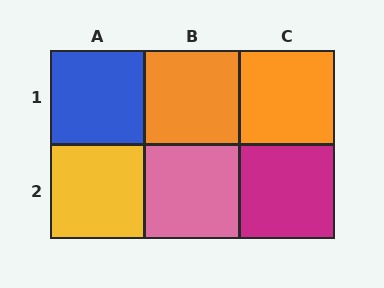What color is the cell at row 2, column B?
Pink.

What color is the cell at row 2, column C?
Magenta.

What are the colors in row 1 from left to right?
Blue, orange, orange.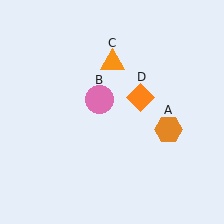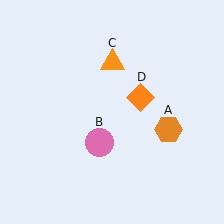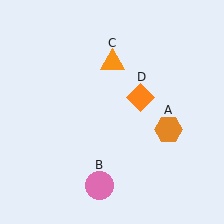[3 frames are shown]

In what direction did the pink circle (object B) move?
The pink circle (object B) moved down.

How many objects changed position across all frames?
1 object changed position: pink circle (object B).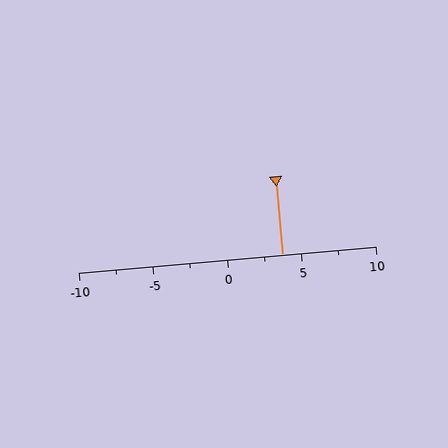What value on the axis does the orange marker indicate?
The marker indicates approximately 3.8.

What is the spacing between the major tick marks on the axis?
The major ticks are spaced 5 apart.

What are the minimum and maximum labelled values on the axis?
The axis runs from -10 to 10.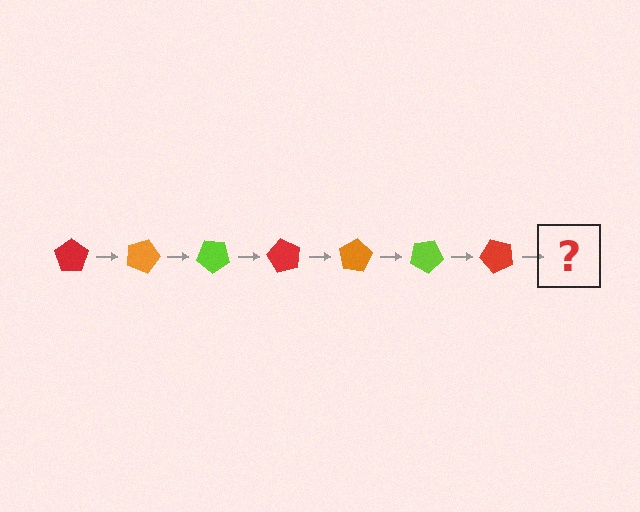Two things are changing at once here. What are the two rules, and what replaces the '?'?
The two rules are that it rotates 20 degrees each step and the color cycles through red, orange, and lime. The '?' should be an orange pentagon, rotated 140 degrees from the start.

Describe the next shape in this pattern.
It should be an orange pentagon, rotated 140 degrees from the start.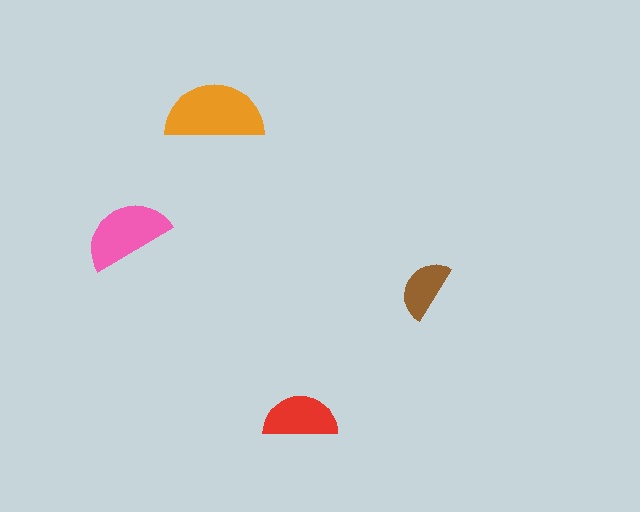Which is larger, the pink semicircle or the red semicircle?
The pink one.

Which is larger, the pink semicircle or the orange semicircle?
The orange one.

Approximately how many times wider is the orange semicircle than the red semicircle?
About 1.5 times wider.